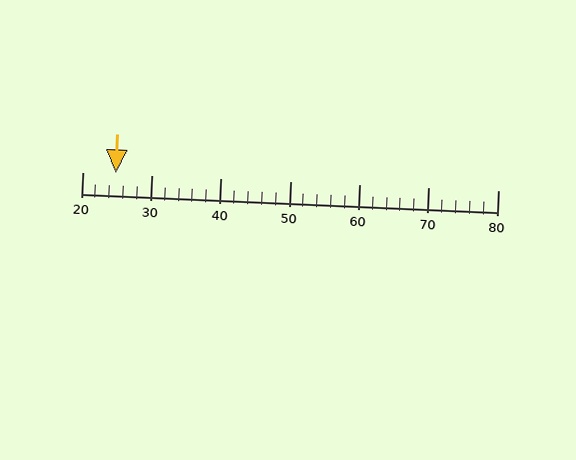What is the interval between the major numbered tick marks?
The major tick marks are spaced 10 units apart.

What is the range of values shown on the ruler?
The ruler shows values from 20 to 80.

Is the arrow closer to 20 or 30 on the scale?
The arrow is closer to 20.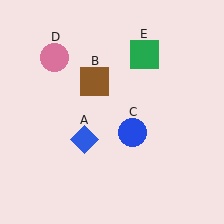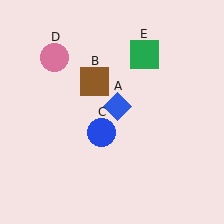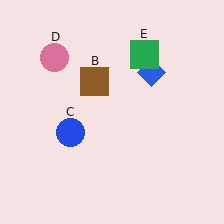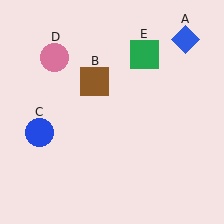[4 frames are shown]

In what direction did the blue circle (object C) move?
The blue circle (object C) moved left.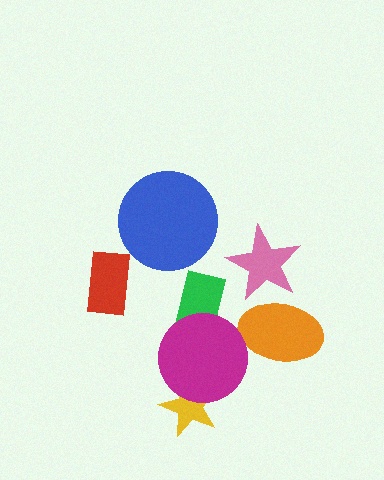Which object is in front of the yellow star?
The magenta circle is in front of the yellow star.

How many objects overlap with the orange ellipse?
1 object overlaps with the orange ellipse.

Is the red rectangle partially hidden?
No, no other shape covers it.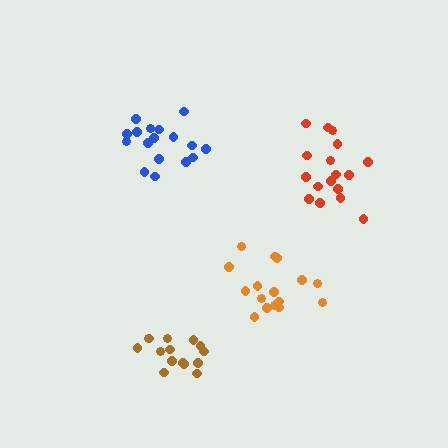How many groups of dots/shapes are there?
There are 4 groups.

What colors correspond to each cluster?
The clusters are colored: blue, brown, red, orange.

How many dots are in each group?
Group 1: 17 dots, Group 2: 15 dots, Group 3: 17 dots, Group 4: 16 dots (65 total).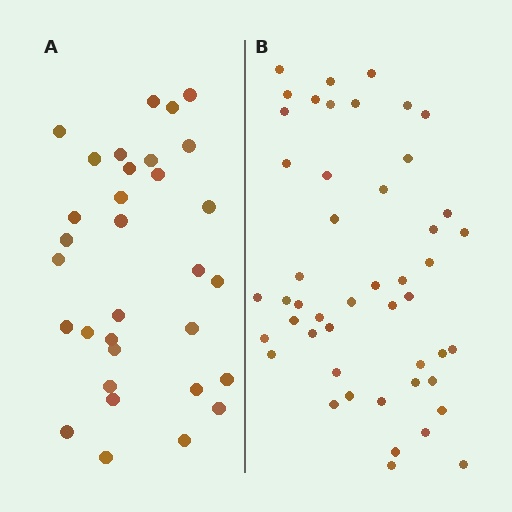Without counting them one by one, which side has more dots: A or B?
Region B (the right region) has more dots.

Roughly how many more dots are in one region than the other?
Region B has approximately 15 more dots than region A.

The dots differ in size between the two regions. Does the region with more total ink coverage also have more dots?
No. Region A has more total ink coverage because its dots are larger, but region B actually contains more individual dots. Total area can be misleading — the number of items is what matters here.